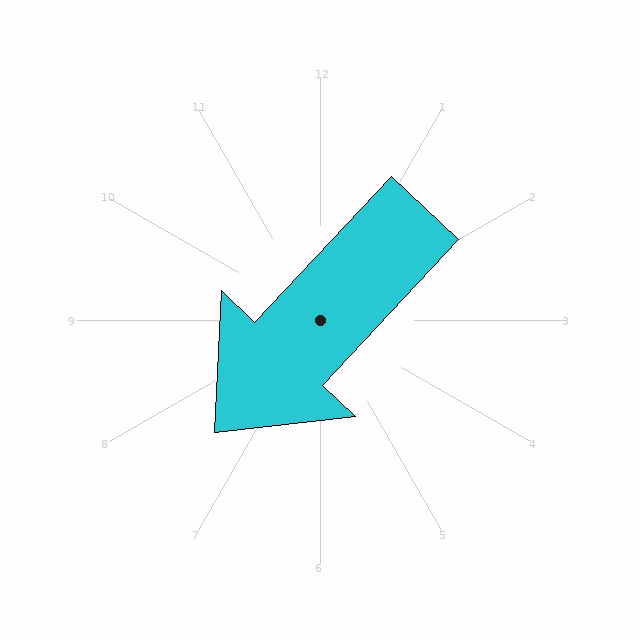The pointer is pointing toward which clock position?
Roughly 7 o'clock.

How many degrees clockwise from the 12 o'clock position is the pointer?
Approximately 223 degrees.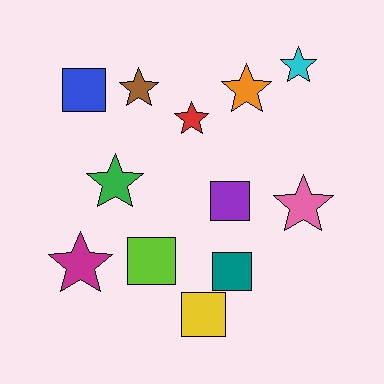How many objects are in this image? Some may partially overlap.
There are 12 objects.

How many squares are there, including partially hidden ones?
There are 5 squares.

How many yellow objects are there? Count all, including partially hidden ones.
There is 1 yellow object.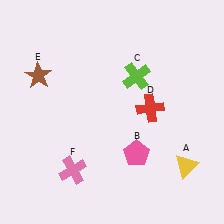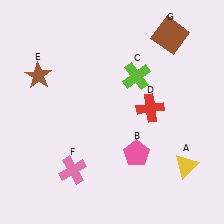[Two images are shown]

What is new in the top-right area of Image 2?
A brown square (G) was added in the top-right area of Image 2.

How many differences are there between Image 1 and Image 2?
There is 1 difference between the two images.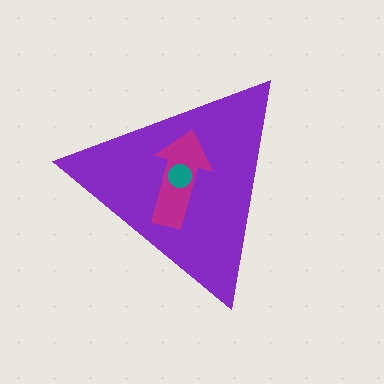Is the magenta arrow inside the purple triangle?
Yes.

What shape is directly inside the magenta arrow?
The teal circle.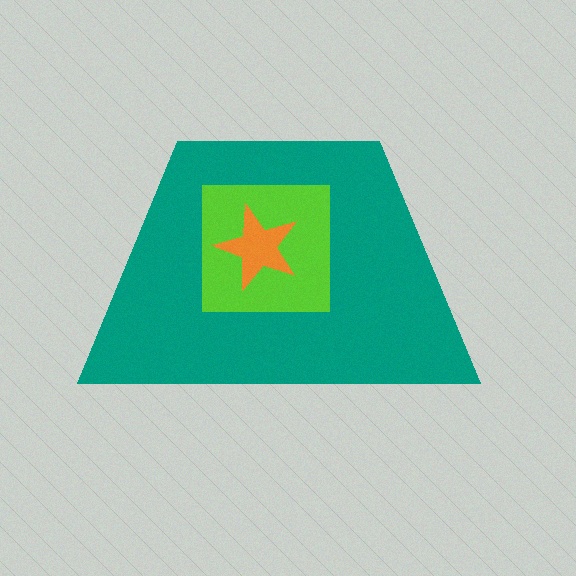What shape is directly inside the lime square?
The orange star.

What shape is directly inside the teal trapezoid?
The lime square.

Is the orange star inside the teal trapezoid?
Yes.